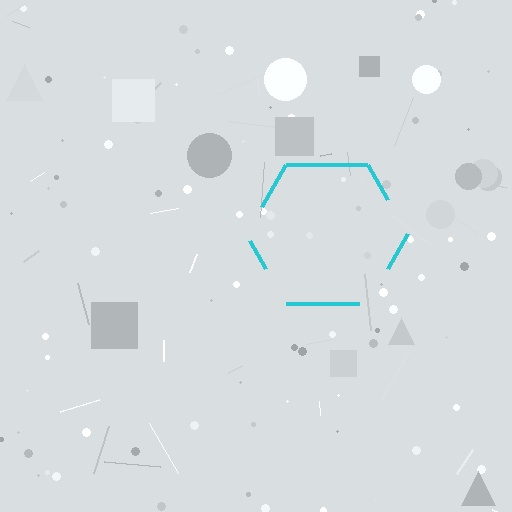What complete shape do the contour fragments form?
The contour fragments form a hexagon.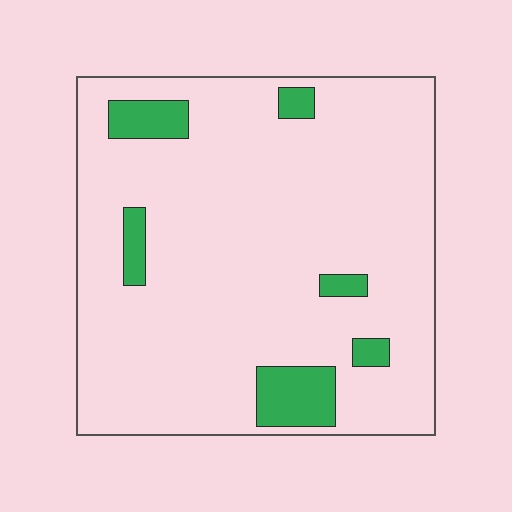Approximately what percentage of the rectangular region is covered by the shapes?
Approximately 10%.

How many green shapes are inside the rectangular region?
6.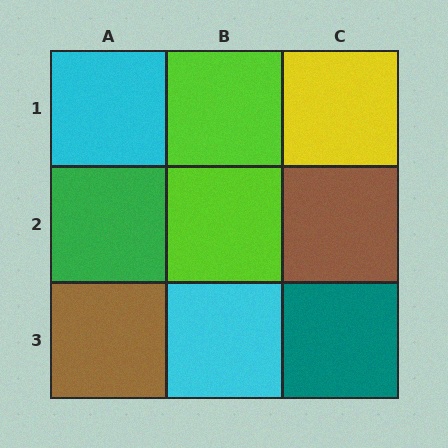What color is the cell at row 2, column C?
Brown.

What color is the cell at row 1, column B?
Lime.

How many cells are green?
1 cell is green.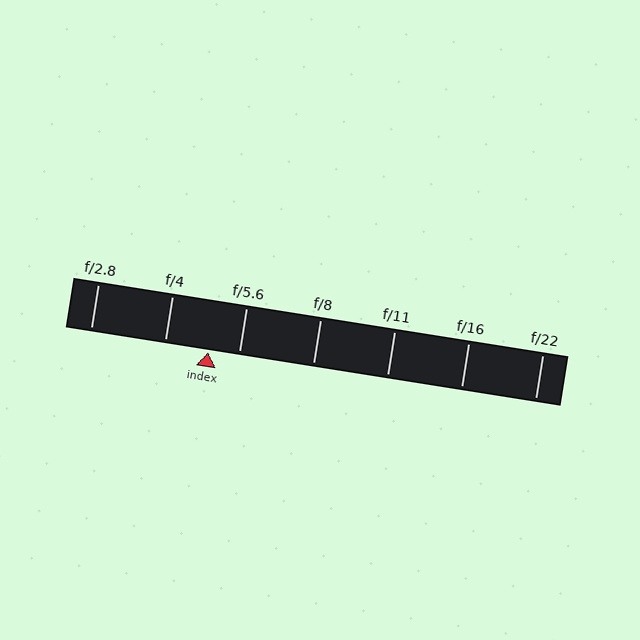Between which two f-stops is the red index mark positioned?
The index mark is between f/4 and f/5.6.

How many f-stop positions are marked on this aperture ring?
There are 7 f-stop positions marked.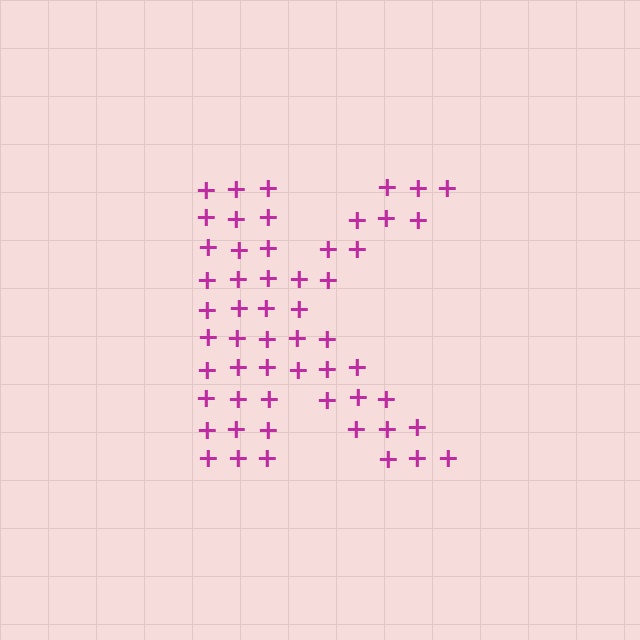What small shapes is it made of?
It is made of small plus signs.